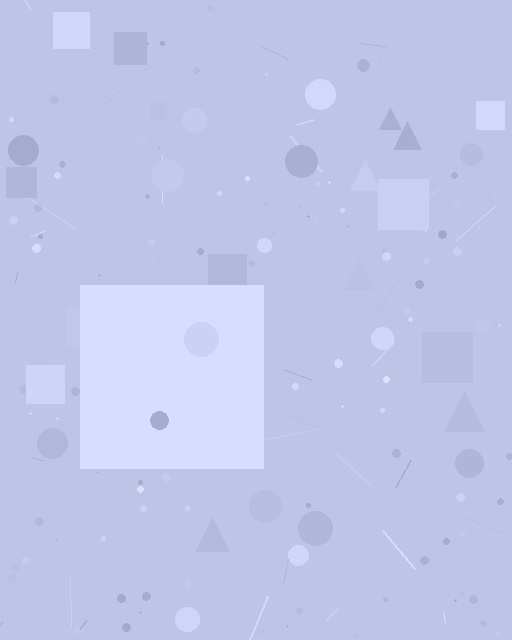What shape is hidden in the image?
A square is hidden in the image.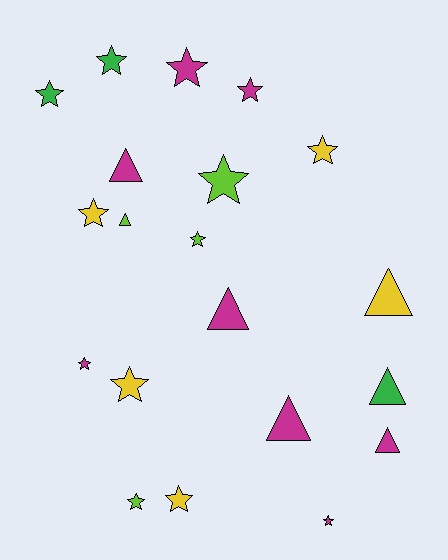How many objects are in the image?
There are 20 objects.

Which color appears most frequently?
Magenta, with 8 objects.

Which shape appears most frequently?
Star, with 13 objects.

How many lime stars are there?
There are 3 lime stars.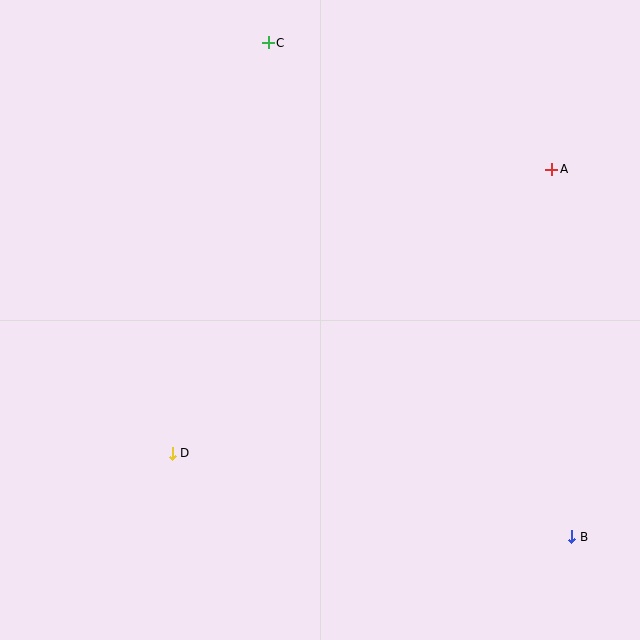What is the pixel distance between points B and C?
The distance between B and C is 580 pixels.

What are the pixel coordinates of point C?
Point C is at (268, 43).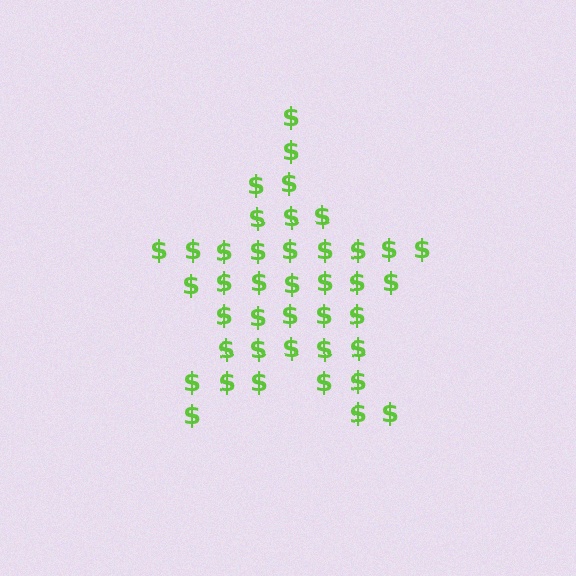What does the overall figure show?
The overall figure shows a star.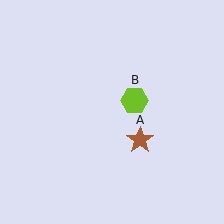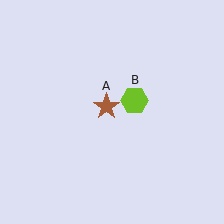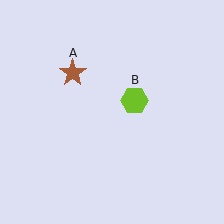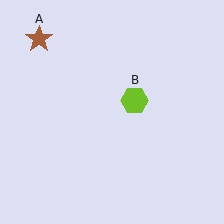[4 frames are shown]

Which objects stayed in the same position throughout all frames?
Lime hexagon (object B) remained stationary.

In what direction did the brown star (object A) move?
The brown star (object A) moved up and to the left.